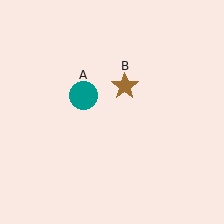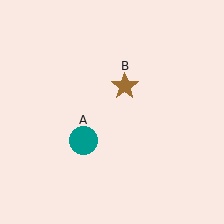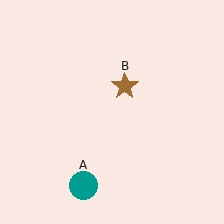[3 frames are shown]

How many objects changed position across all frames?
1 object changed position: teal circle (object A).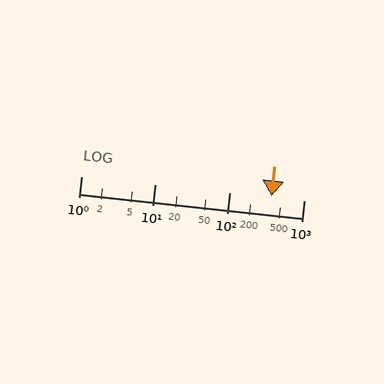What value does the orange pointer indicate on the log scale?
The pointer indicates approximately 370.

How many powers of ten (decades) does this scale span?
The scale spans 3 decades, from 1 to 1000.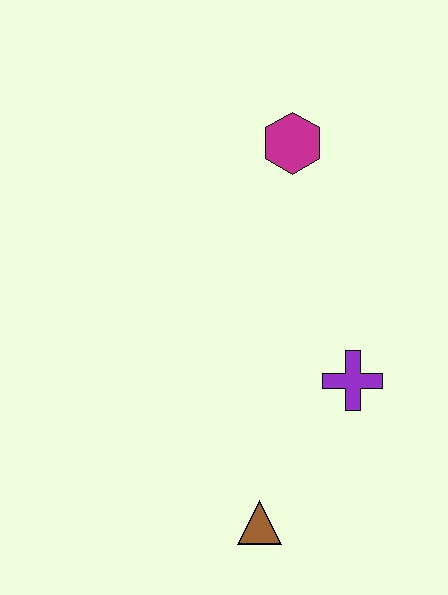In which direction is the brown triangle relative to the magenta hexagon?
The brown triangle is below the magenta hexagon.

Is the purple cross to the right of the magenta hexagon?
Yes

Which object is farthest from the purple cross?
The magenta hexagon is farthest from the purple cross.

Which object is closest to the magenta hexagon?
The purple cross is closest to the magenta hexagon.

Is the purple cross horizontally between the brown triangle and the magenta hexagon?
No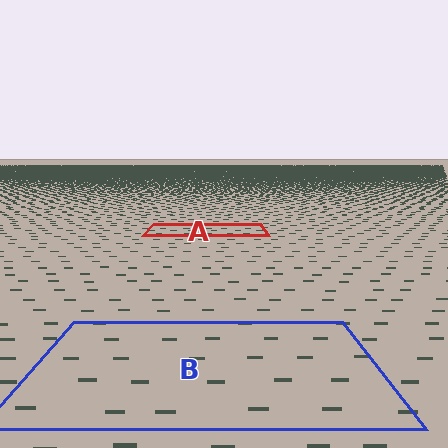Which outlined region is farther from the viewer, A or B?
Region A is farther from the viewer — the texture elements inside it appear smaller and more densely packed.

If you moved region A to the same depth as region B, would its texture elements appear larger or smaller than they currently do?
They would appear larger. At a closer depth, the same texture elements are projected at a bigger on-screen size.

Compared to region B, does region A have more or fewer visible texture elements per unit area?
Region A has more texture elements per unit area — they are packed more densely because it is farther away.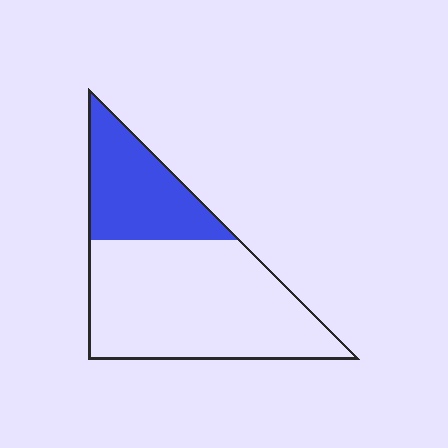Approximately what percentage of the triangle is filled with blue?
Approximately 30%.